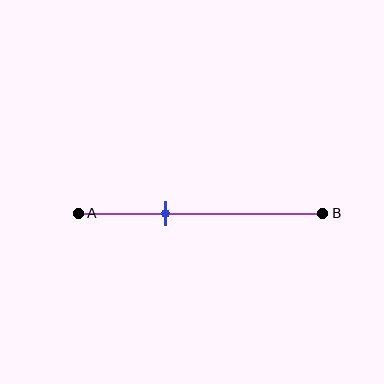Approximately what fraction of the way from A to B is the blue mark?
The blue mark is approximately 35% of the way from A to B.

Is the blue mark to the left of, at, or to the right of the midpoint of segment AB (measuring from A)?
The blue mark is to the left of the midpoint of segment AB.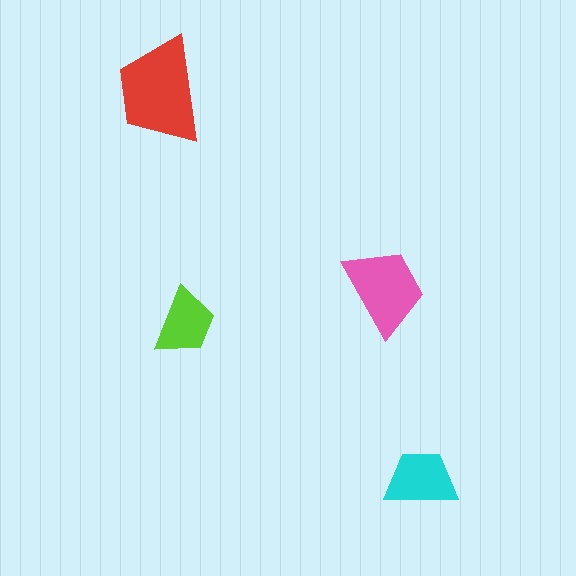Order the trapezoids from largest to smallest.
the red one, the pink one, the cyan one, the lime one.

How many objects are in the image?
There are 4 objects in the image.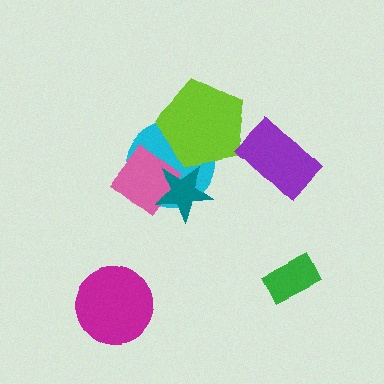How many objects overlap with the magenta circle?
0 objects overlap with the magenta circle.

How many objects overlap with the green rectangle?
0 objects overlap with the green rectangle.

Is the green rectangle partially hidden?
No, no other shape covers it.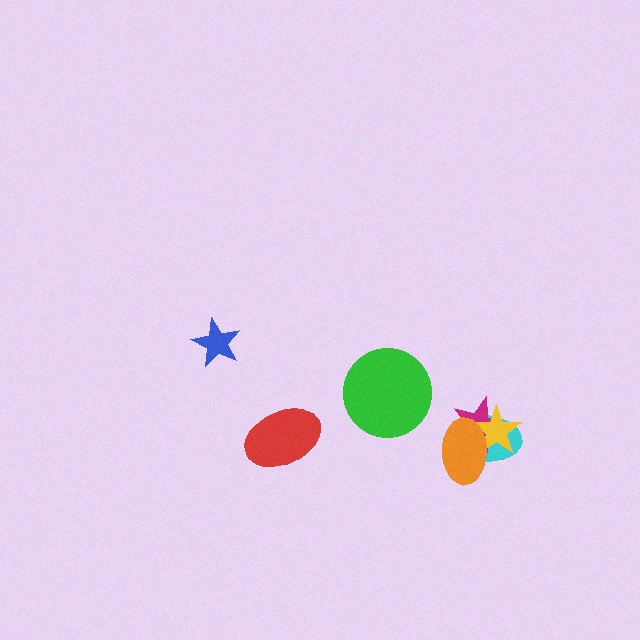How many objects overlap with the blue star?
0 objects overlap with the blue star.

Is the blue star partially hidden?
No, no other shape covers it.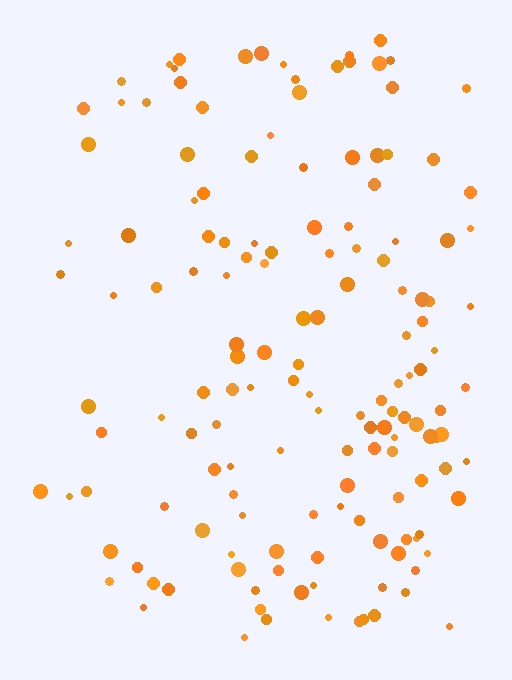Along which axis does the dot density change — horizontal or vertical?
Horizontal.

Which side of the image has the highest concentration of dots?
The right.